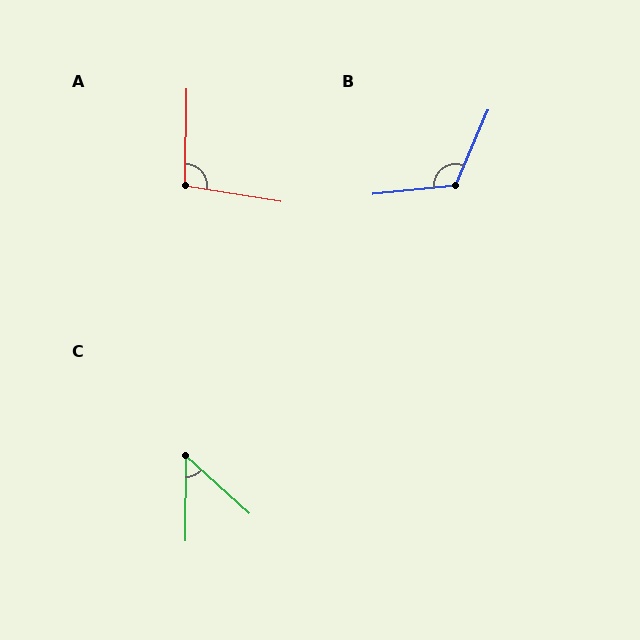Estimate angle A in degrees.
Approximately 98 degrees.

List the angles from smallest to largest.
C (48°), A (98°), B (119°).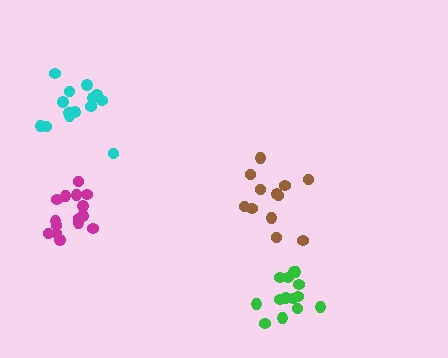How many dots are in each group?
Group 1: 12 dots, Group 2: 14 dots, Group 3: 14 dots, Group 4: 15 dots (55 total).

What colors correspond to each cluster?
The clusters are colored: brown, cyan, green, magenta.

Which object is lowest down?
The green cluster is bottommost.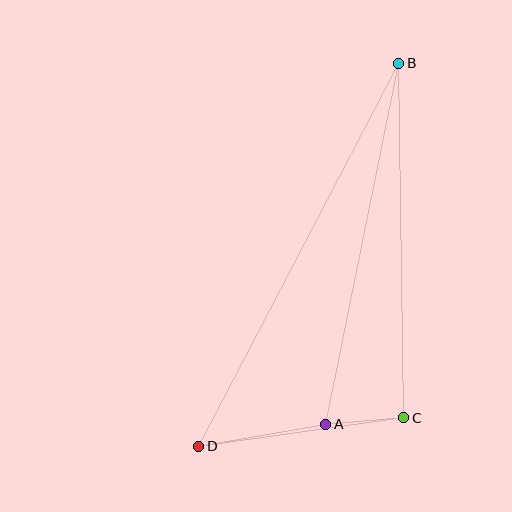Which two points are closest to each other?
Points A and C are closest to each other.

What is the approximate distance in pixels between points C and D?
The distance between C and D is approximately 207 pixels.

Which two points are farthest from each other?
Points B and D are farthest from each other.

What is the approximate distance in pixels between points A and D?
The distance between A and D is approximately 129 pixels.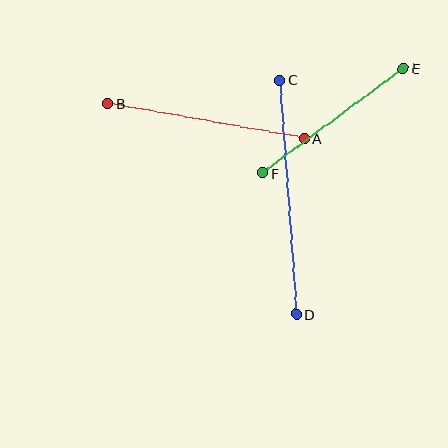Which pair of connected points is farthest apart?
Points C and D are farthest apart.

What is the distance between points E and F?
The distance is approximately 175 pixels.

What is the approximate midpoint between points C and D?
The midpoint is at approximately (288, 197) pixels.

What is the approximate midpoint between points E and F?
The midpoint is at approximately (333, 121) pixels.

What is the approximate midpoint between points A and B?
The midpoint is at approximately (206, 121) pixels.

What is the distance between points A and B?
The distance is approximately 200 pixels.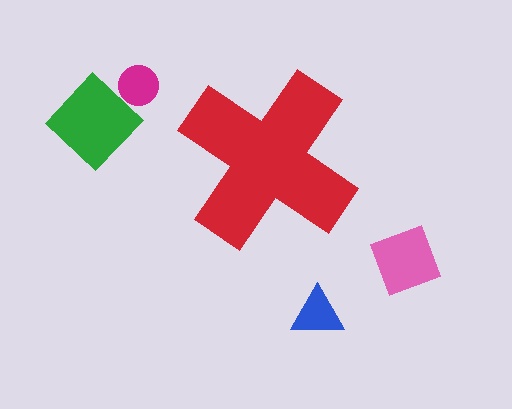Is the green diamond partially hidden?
No, the green diamond is fully visible.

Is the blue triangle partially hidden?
No, the blue triangle is fully visible.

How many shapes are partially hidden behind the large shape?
0 shapes are partially hidden.